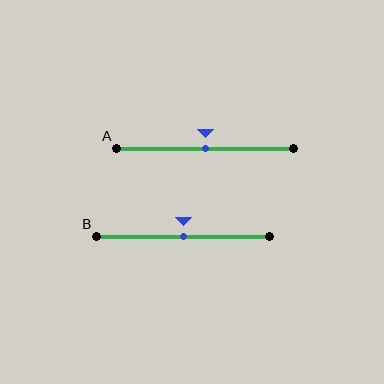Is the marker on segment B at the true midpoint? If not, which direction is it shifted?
Yes, the marker on segment B is at the true midpoint.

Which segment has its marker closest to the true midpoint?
Segment A has its marker closest to the true midpoint.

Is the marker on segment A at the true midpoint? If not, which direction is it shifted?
Yes, the marker on segment A is at the true midpoint.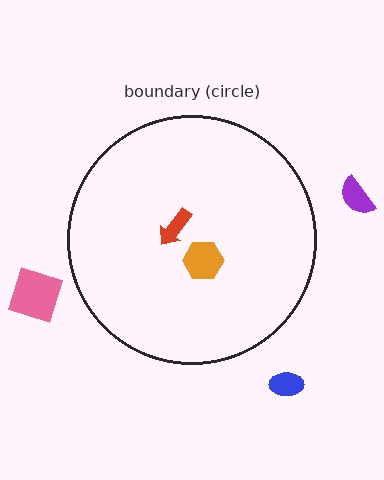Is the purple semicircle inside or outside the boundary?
Outside.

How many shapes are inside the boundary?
2 inside, 3 outside.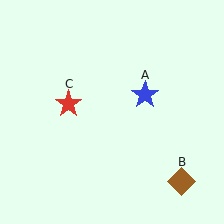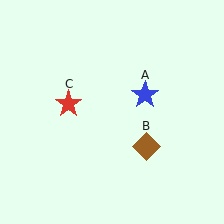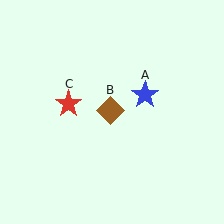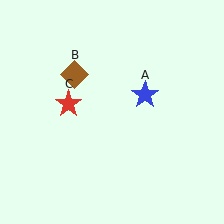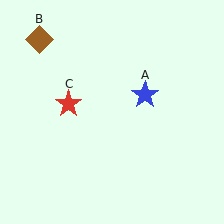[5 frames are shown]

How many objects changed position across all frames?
1 object changed position: brown diamond (object B).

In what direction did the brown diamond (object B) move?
The brown diamond (object B) moved up and to the left.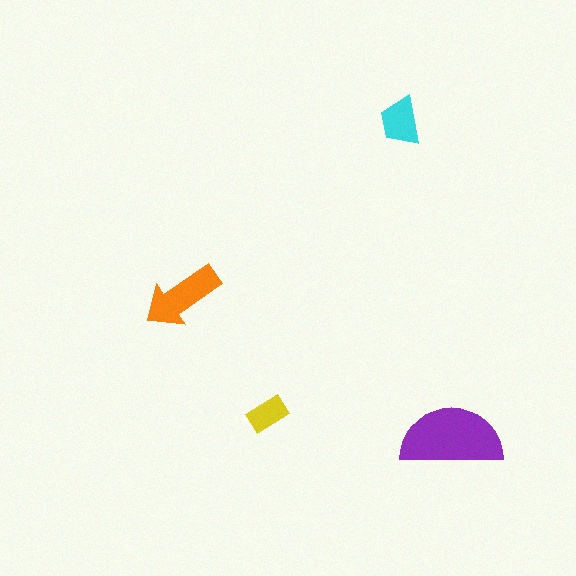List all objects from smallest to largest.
The yellow rectangle, the cyan trapezoid, the orange arrow, the purple semicircle.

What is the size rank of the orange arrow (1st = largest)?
2nd.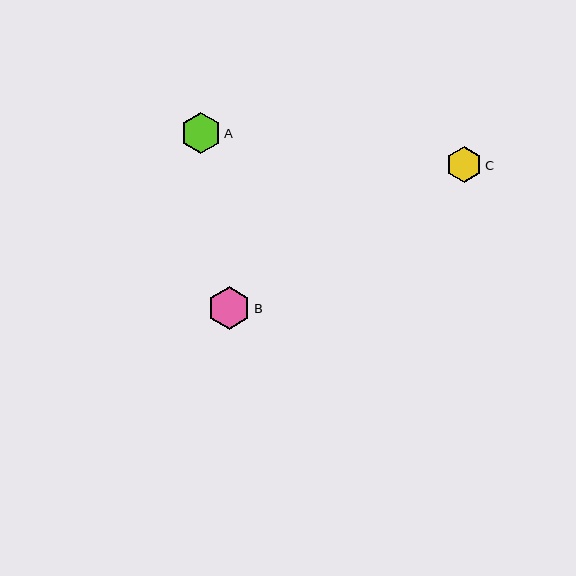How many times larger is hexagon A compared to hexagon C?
Hexagon A is approximately 1.1 times the size of hexagon C.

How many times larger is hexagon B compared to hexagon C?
Hexagon B is approximately 1.2 times the size of hexagon C.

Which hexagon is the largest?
Hexagon B is the largest with a size of approximately 43 pixels.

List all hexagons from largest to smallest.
From largest to smallest: B, A, C.